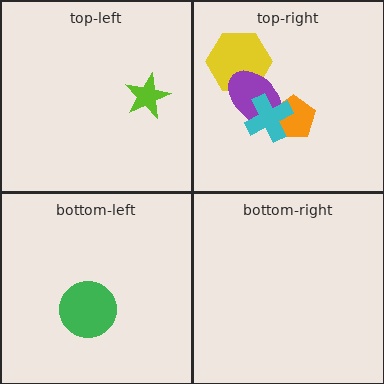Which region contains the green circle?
The bottom-left region.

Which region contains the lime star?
The top-left region.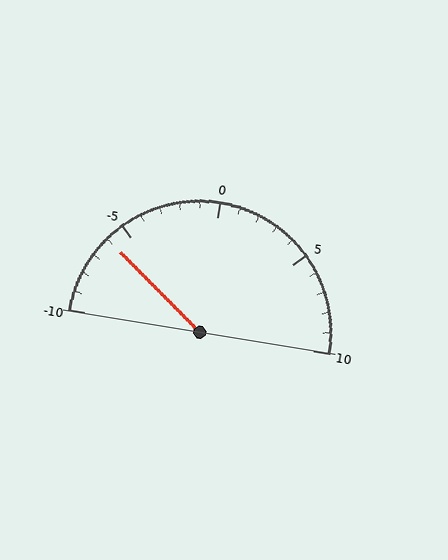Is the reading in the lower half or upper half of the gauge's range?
The reading is in the lower half of the range (-10 to 10).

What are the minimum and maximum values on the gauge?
The gauge ranges from -10 to 10.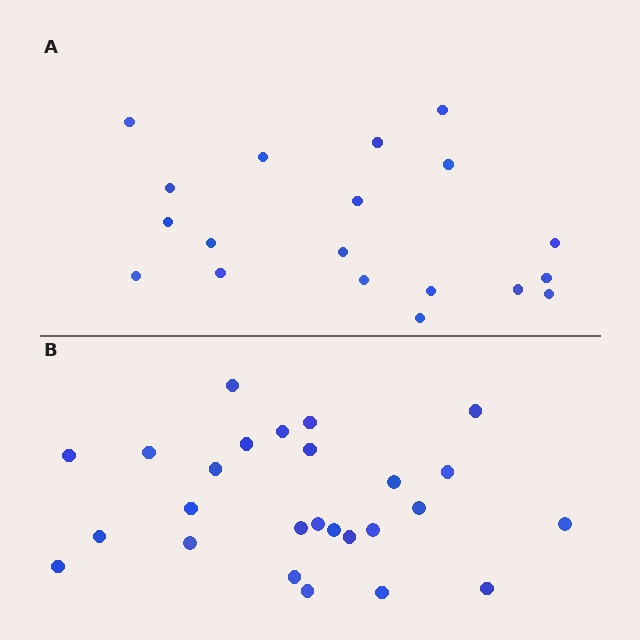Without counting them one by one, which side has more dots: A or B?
Region B (the bottom region) has more dots.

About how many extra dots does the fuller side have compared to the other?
Region B has roughly 8 or so more dots than region A.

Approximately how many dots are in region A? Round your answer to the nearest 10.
About 20 dots. (The exact count is 19, which rounds to 20.)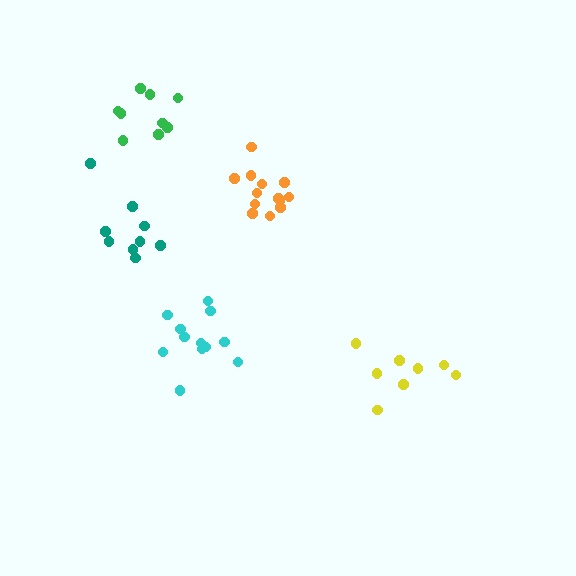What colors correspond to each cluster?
The clusters are colored: cyan, teal, orange, green, yellow.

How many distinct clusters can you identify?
There are 5 distinct clusters.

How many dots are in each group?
Group 1: 12 dots, Group 2: 9 dots, Group 3: 13 dots, Group 4: 9 dots, Group 5: 8 dots (51 total).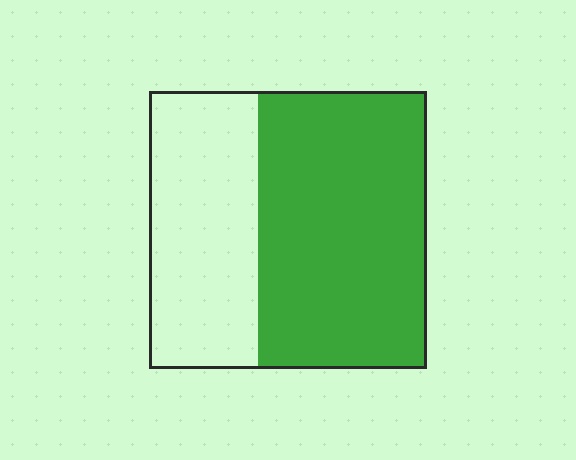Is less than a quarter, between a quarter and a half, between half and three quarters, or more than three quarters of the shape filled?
Between half and three quarters.